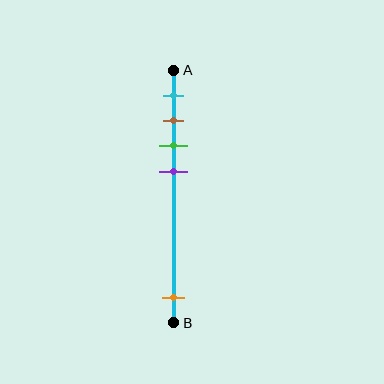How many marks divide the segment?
There are 5 marks dividing the segment.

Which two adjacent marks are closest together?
The brown and green marks are the closest adjacent pair.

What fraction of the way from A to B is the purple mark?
The purple mark is approximately 40% (0.4) of the way from A to B.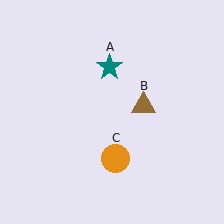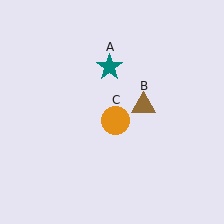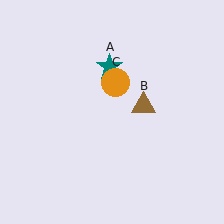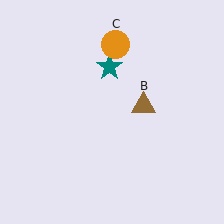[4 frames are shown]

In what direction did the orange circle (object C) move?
The orange circle (object C) moved up.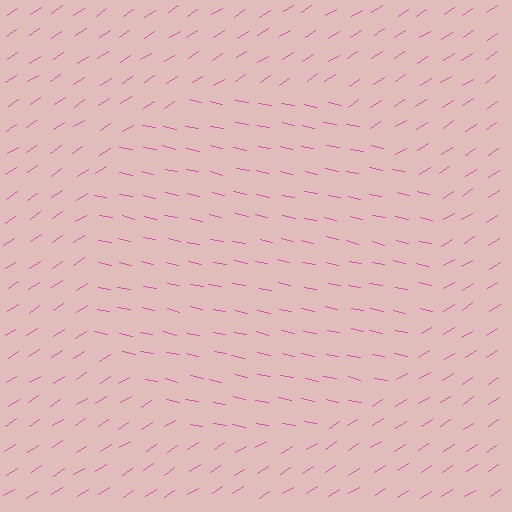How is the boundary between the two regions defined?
The boundary is defined purely by a change in line orientation (approximately 45 degrees difference). All lines are the same color and thickness.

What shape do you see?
I see a circle.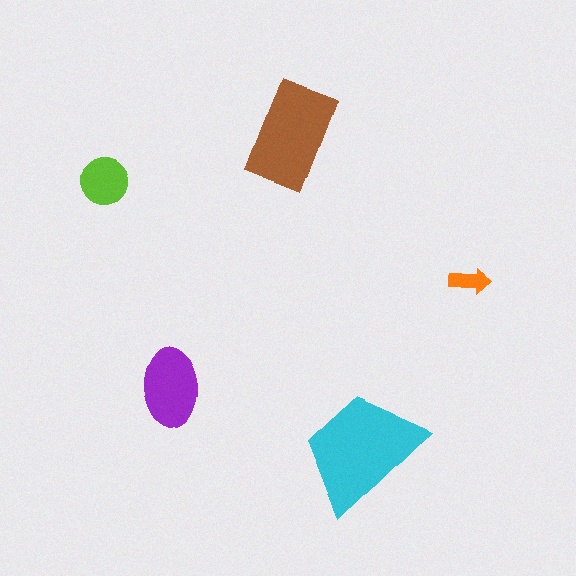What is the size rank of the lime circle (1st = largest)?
4th.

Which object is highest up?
The brown rectangle is topmost.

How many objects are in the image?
There are 5 objects in the image.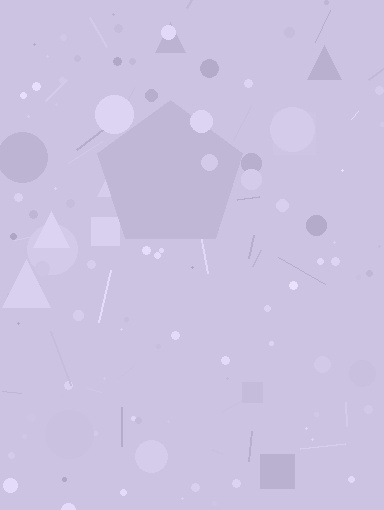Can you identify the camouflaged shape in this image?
The camouflaged shape is a pentagon.